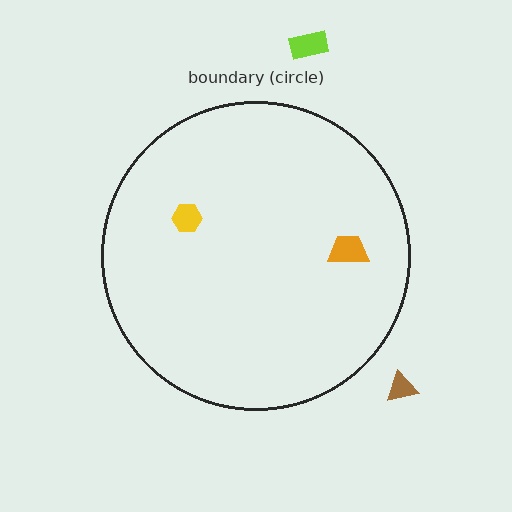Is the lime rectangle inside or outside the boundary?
Outside.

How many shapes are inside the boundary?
2 inside, 2 outside.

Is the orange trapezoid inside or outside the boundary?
Inside.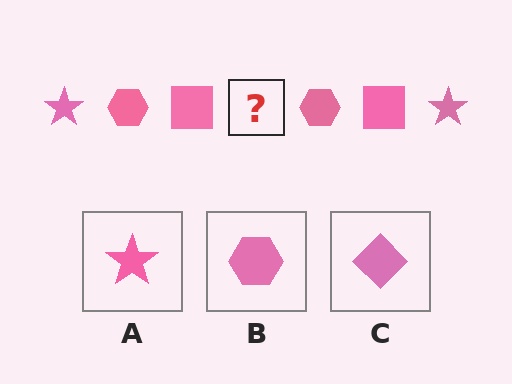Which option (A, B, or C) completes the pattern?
A.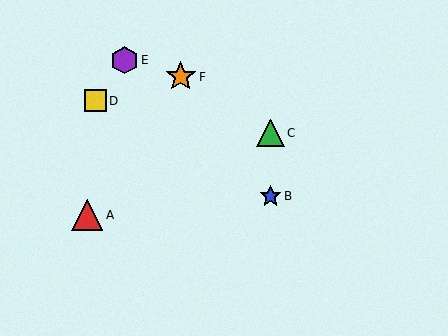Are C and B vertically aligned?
Yes, both are at x≈271.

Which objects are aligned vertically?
Objects B, C are aligned vertically.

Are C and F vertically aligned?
No, C is at x≈271 and F is at x≈181.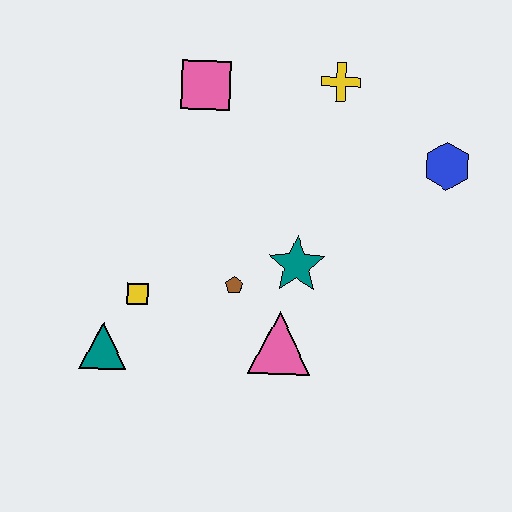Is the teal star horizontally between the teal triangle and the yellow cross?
Yes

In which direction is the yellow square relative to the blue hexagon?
The yellow square is to the left of the blue hexagon.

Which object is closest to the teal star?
The brown pentagon is closest to the teal star.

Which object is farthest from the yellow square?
The blue hexagon is farthest from the yellow square.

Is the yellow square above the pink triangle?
Yes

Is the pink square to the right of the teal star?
No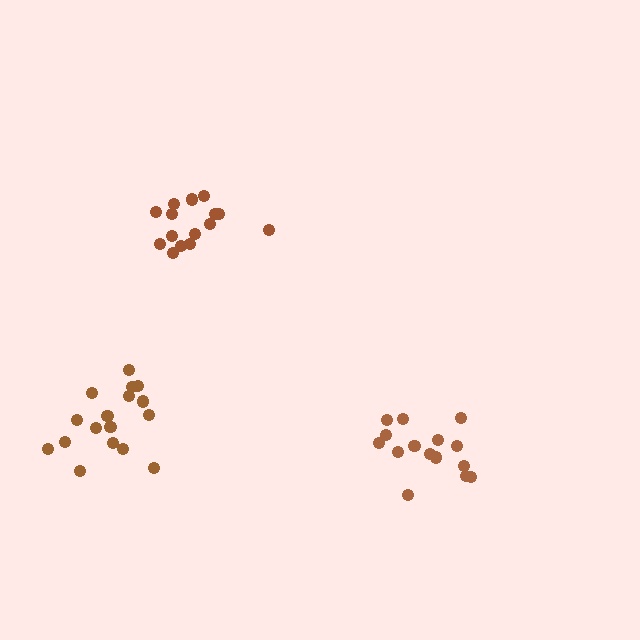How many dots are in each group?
Group 1: 17 dots, Group 2: 15 dots, Group 3: 15 dots (47 total).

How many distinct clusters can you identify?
There are 3 distinct clusters.